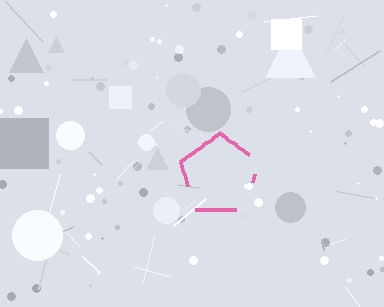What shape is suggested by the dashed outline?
The dashed outline suggests a pentagon.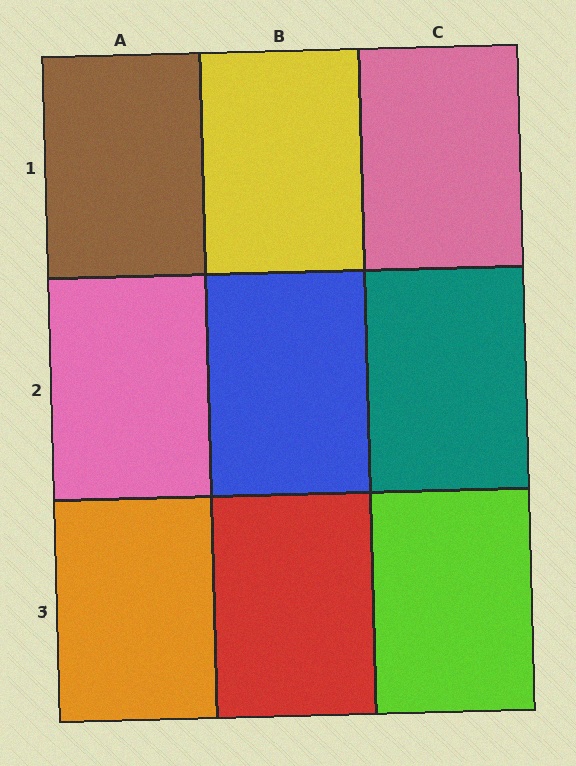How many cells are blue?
1 cell is blue.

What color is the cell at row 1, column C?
Pink.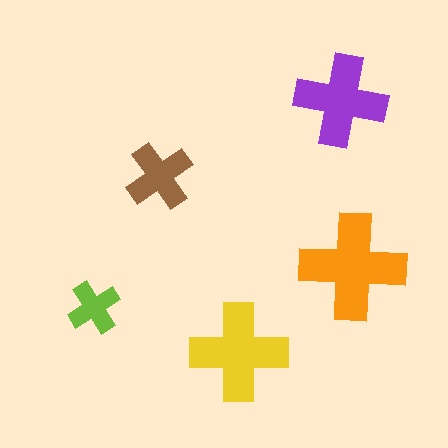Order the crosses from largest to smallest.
the orange one, the yellow one, the purple one, the brown one, the lime one.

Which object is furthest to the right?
The orange cross is rightmost.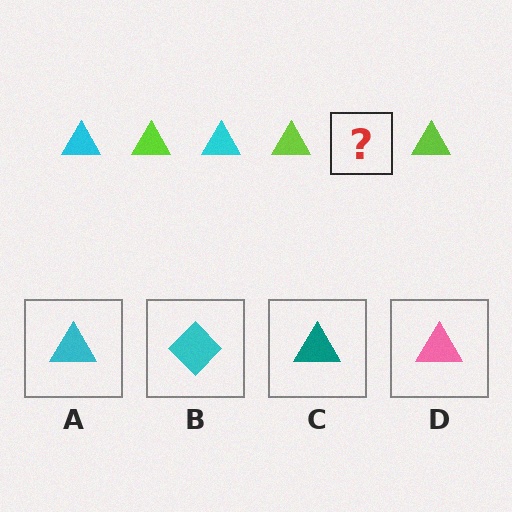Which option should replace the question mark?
Option A.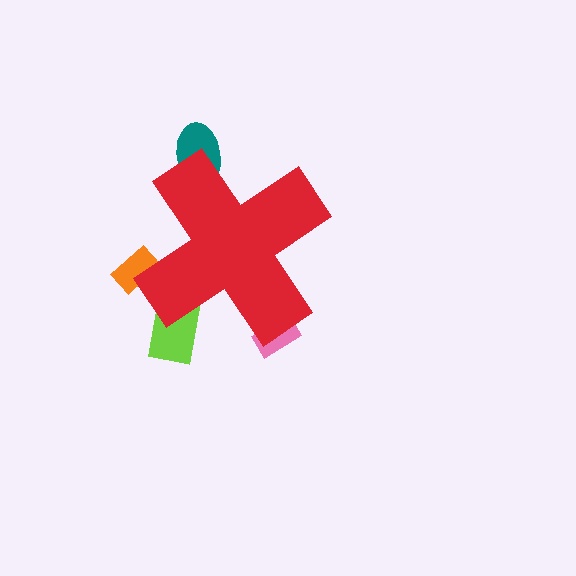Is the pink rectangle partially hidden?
Yes, the pink rectangle is partially hidden behind the red cross.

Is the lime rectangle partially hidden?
Yes, the lime rectangle is partially hidden behind the red cross.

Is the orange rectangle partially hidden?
Yes, the orange rectangle is partially hidden behind the red cross.